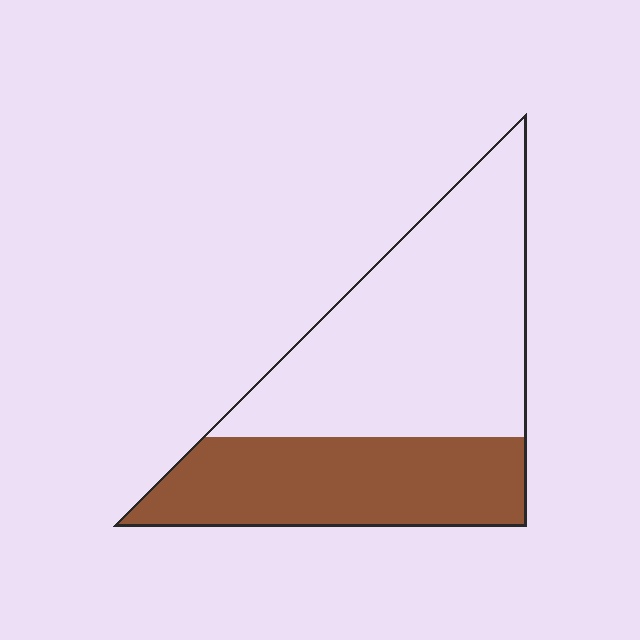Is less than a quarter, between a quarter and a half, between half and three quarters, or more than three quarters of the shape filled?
Between a quarter and a half.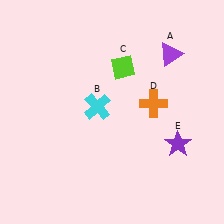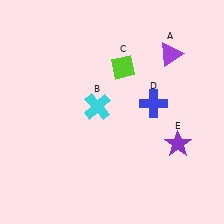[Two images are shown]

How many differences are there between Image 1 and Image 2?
There is 1 difference between the two images.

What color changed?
The cross (D) changed from orange in Image 1 to blue in Image 2.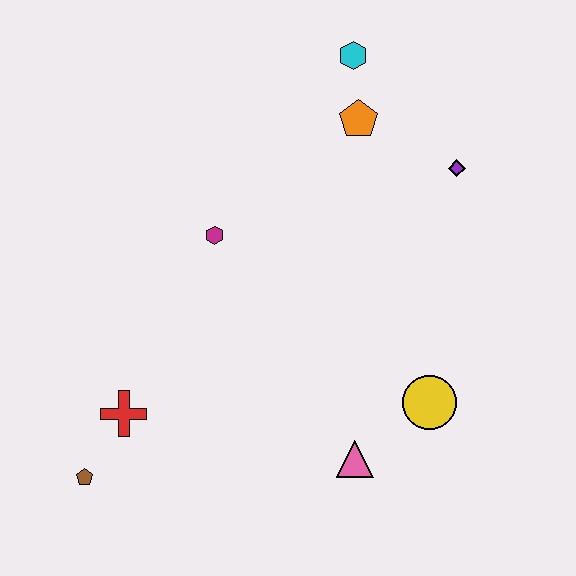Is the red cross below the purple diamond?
Yes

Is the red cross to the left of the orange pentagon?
Yes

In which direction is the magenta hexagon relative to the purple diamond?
The magenta hexagon is to the left of the purple diamond.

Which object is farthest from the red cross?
The cyan hexagon is farthest from the red cross.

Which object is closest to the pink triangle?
The yellow circle is closest to the pink triangle.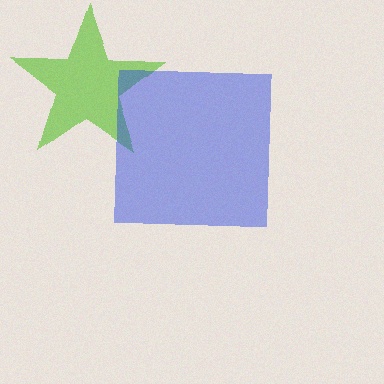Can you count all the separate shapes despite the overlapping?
Yes, there are 2 separate shapes.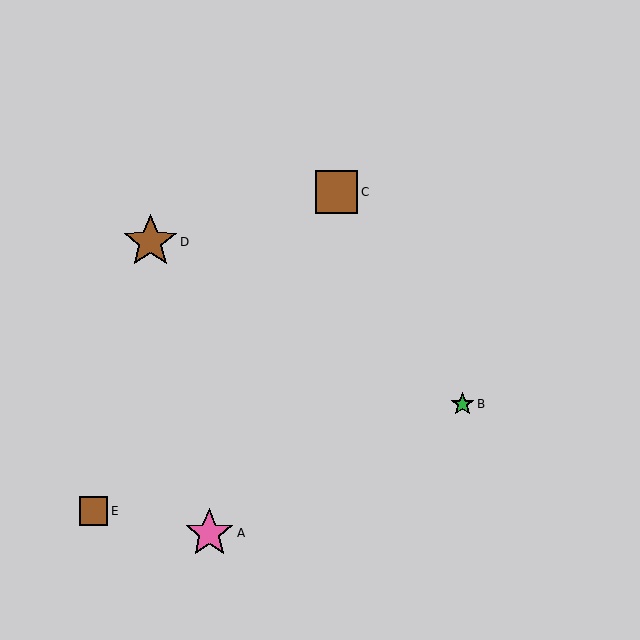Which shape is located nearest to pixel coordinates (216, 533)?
The pink star (labeled A) at (209, 533) is nearest to that location.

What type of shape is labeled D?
Shape D is a brown star.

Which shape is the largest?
The brown star (labeled D) is the largest.